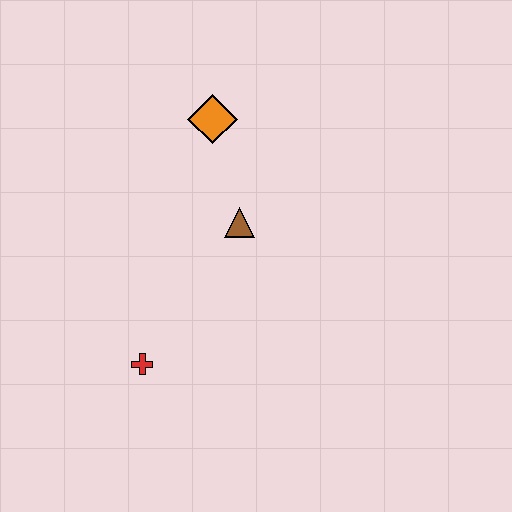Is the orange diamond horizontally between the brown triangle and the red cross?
Yes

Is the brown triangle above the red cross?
Yes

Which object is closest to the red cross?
The brown triangle is closest to the red cross.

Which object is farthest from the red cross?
The orange diamond is farthest from the red cross.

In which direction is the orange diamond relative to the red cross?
The orange diamond is above the red cross.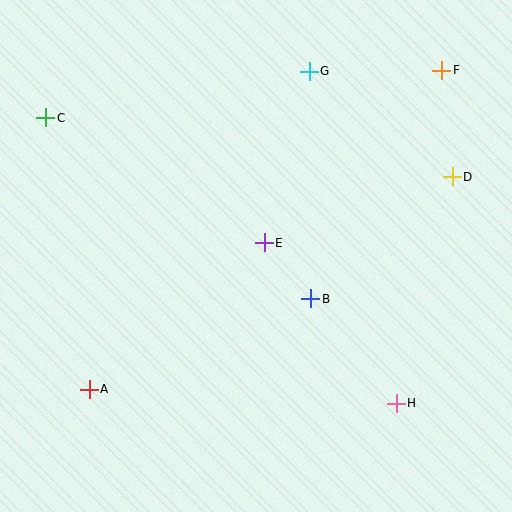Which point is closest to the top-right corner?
Point F is closest to the top-right corner.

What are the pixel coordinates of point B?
Point B is at (311, 299).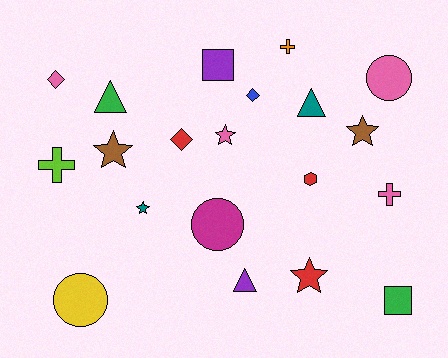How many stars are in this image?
There are 5 stars.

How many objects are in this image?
There are 20 objects.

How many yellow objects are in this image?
There is 1 yellow object.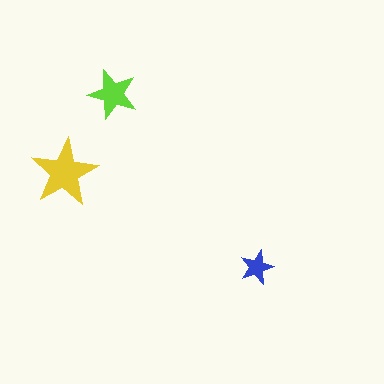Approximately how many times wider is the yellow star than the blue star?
About 2 times wider.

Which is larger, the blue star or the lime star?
The lime one.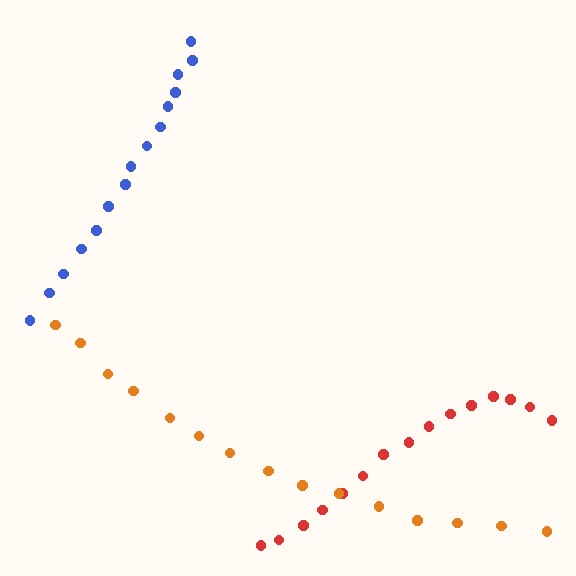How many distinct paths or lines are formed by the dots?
There are 3 distinct paths.